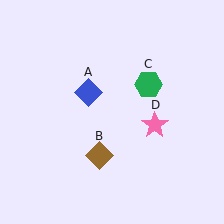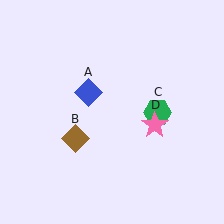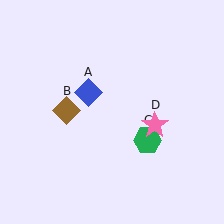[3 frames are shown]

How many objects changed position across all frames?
2 objects changed position: brown diamond (object B), green hexagon (object C).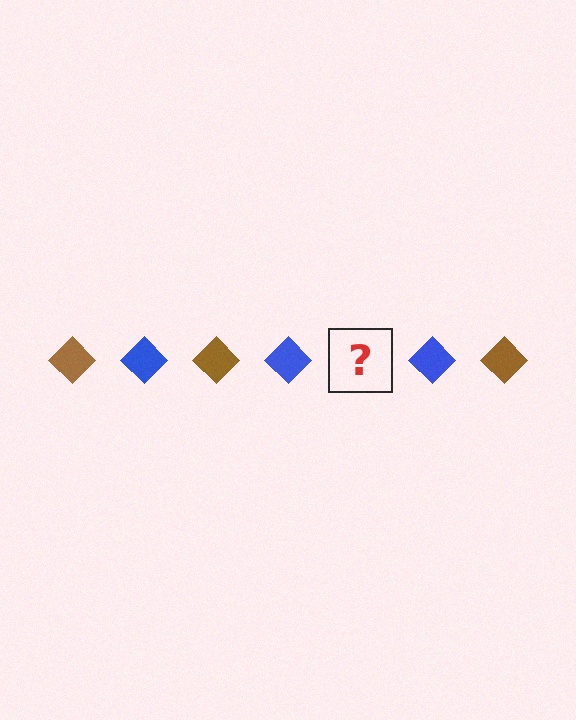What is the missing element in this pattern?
The missing element is a brown diamond.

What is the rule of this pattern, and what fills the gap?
The rule is that the pattern cycles through brown, blue diamonds. The gap should be filled with a brown diamond.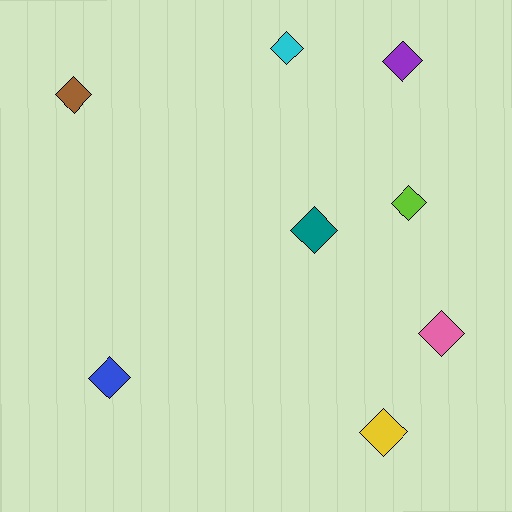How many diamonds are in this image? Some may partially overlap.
There are 8 diamonds.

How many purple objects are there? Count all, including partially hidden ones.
There is 1 purple object.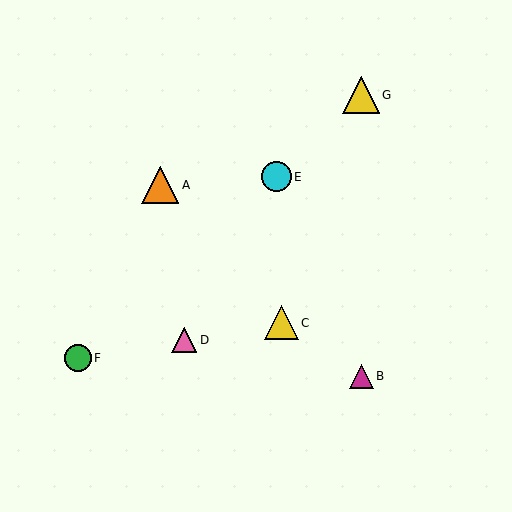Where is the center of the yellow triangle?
The center of the yellow triangle is at (361, 95).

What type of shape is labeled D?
Shape D is a pink triangle.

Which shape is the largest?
The orange triangle (labeled A) is the largest.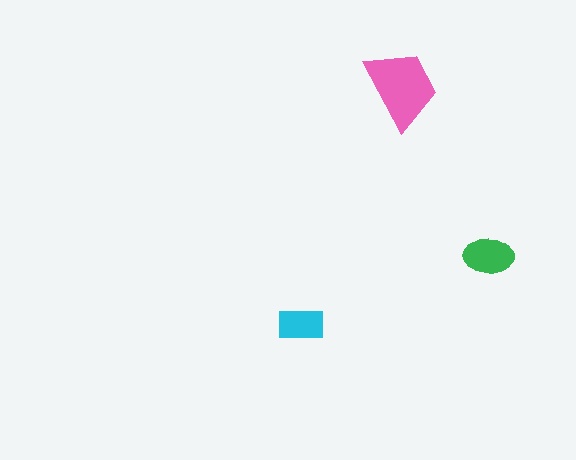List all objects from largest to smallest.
The pink trapezoid, the green ellipse, the cyan rectangle.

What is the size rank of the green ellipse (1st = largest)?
2nd.